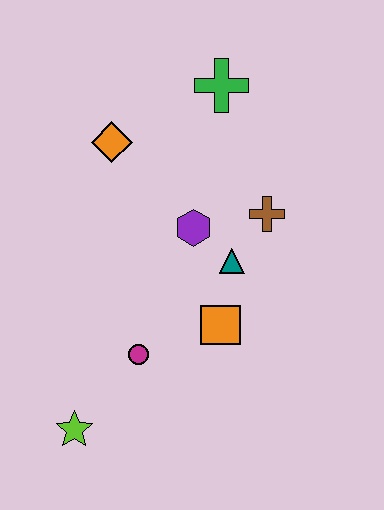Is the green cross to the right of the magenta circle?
Yes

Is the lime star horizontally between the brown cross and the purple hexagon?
No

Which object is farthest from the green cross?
The lime star is farthest from the green cross.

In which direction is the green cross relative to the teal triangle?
The green cross is above the teal triangle.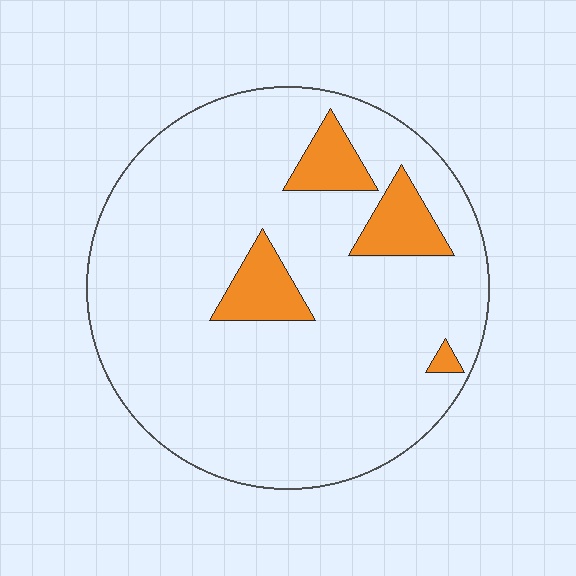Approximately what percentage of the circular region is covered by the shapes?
Approximately 10%.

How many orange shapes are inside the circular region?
4.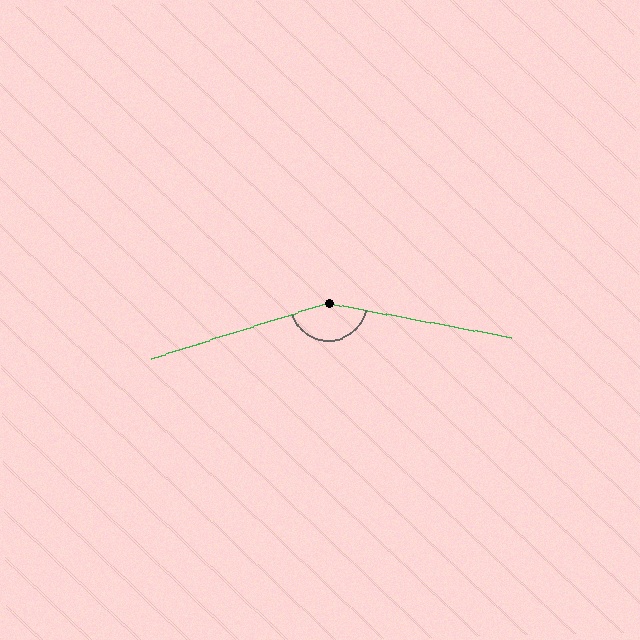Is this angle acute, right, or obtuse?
It is obtuse.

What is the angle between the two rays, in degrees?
Approximately 152 degrees.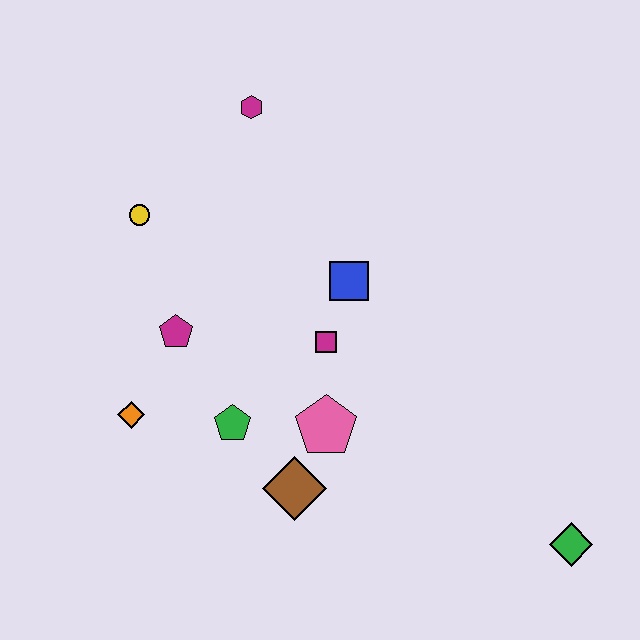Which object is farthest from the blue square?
The green diamond is farthest from the blue square.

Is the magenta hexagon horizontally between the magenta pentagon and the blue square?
Yes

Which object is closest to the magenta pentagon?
The orange diamond is closest to the magenta pentagon.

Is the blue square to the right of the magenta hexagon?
Yes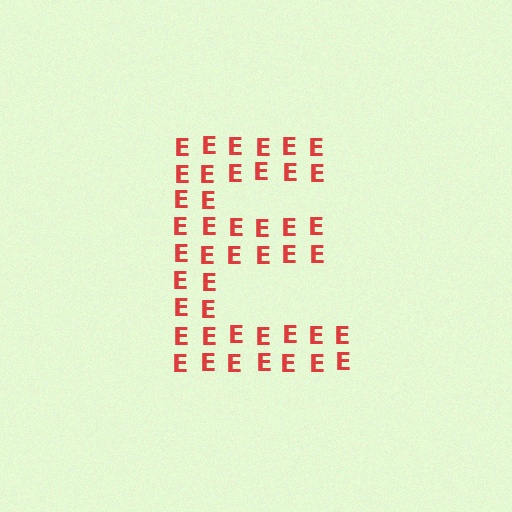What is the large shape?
The large shape is the letter E.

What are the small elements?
The small elements are letter E's.